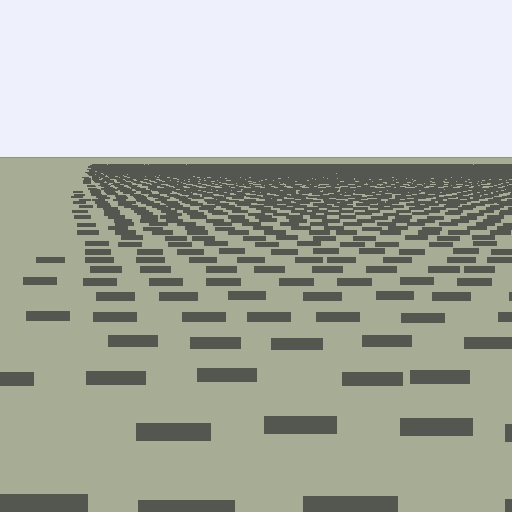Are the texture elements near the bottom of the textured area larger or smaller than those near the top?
Larger. Near the bottom, elements are closer to the viewer and appear at a bigger on-screen size.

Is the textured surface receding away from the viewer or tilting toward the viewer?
The surface is receding away from the viewer. Texture elements get smaller and denser toward the top.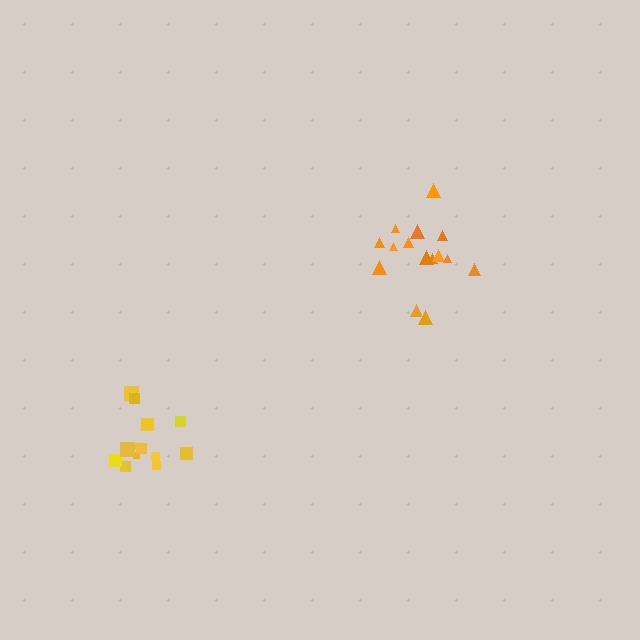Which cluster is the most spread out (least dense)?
Orange.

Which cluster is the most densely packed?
Yellow.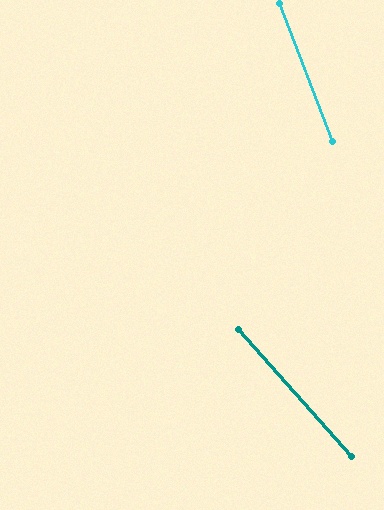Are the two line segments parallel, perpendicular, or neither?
Neither parallel nor perpendicular — they differ by about 20°.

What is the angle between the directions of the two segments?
Approximately 20 degrees.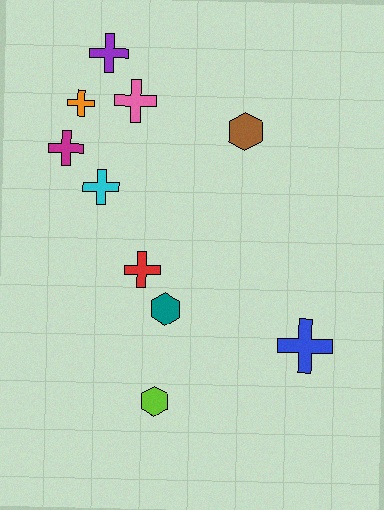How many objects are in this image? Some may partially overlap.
There are 10 objects.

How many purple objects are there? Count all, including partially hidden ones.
There is 1 purple object.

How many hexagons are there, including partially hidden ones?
There are 3 hexagons.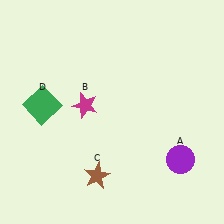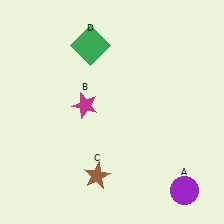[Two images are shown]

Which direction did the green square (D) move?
The green square (D) moved up.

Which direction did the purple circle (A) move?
The purple circle (A) moved down.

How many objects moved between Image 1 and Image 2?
2 objects moved between the two images.